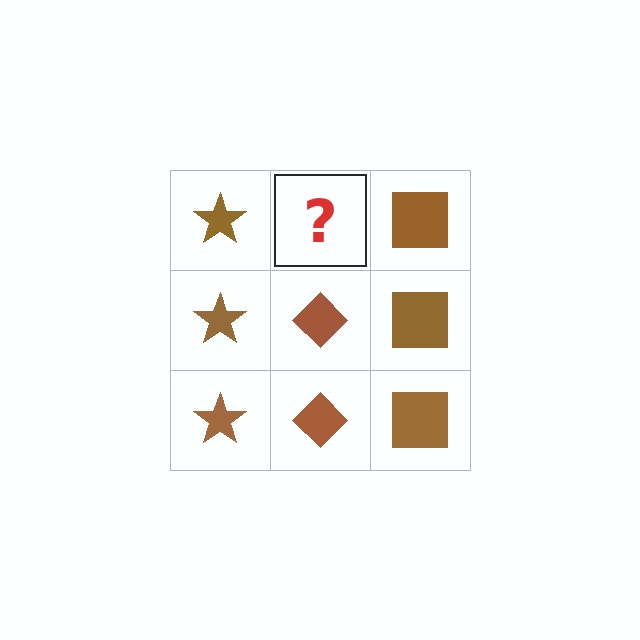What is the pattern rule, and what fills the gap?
The rule is that each column has a consistent shape. The gap should be filled with a brown diamond.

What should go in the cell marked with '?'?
The missing cell should contain a brown diamond.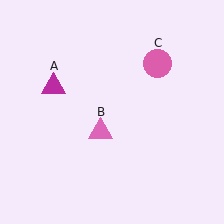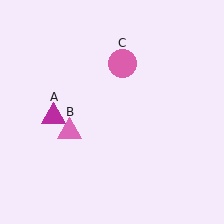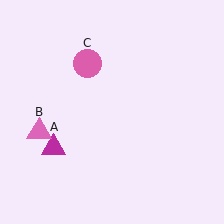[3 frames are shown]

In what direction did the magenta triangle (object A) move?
The magenta triangle (object A) moved down.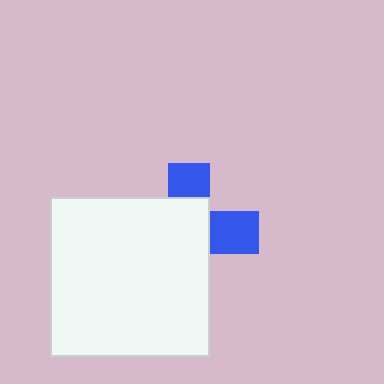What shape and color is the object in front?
The object in front is a white square.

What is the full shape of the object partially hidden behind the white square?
The partially hidden object is a blue cross.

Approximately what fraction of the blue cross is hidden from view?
Roughly 64% of the blue cross is hidden behind the white square.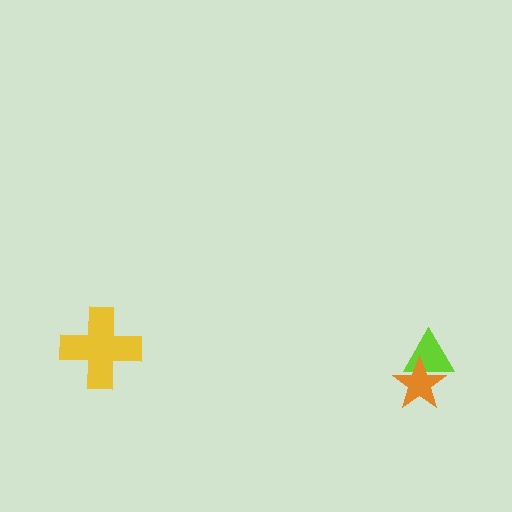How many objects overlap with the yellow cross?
0 objects overlap with the yellow cross.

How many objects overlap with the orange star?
1 object overlaps with the orange star.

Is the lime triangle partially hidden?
Yes, it is partially covered by another shape.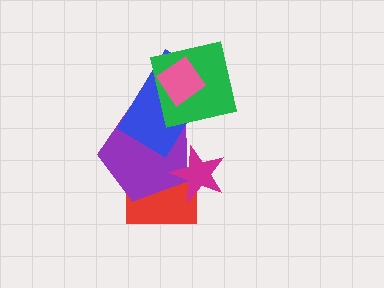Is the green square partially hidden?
Yes, it is partially covered by another shape.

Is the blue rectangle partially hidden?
Yes, it is partially covered by another shape.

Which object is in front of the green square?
The pink diamond is in front of the green square.